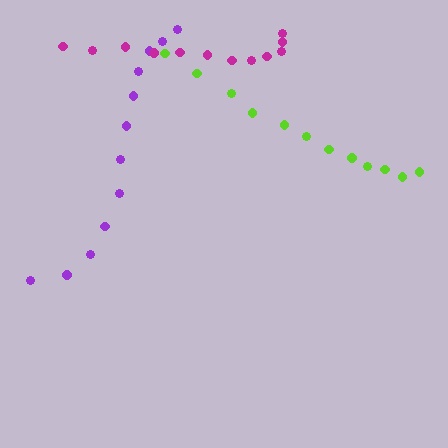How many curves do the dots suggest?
There are 3 distinct paths.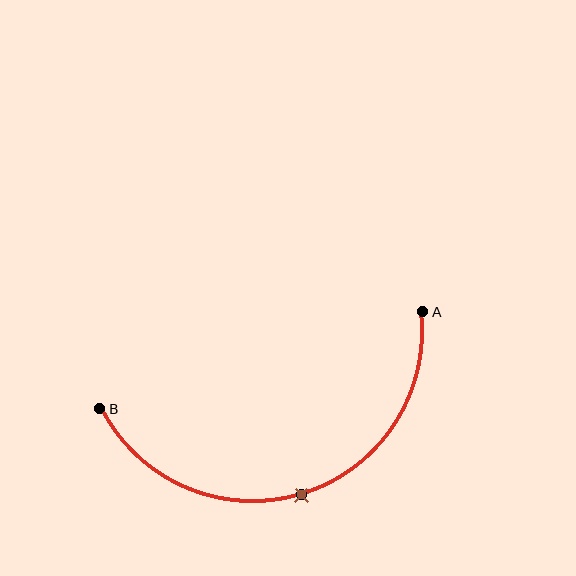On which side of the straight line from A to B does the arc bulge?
The arc bulges below the straight line connecting A and B.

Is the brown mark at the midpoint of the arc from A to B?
Yes. The brown mark lies on the arc at equal arc-length from both A and B — it is the arc midpoint.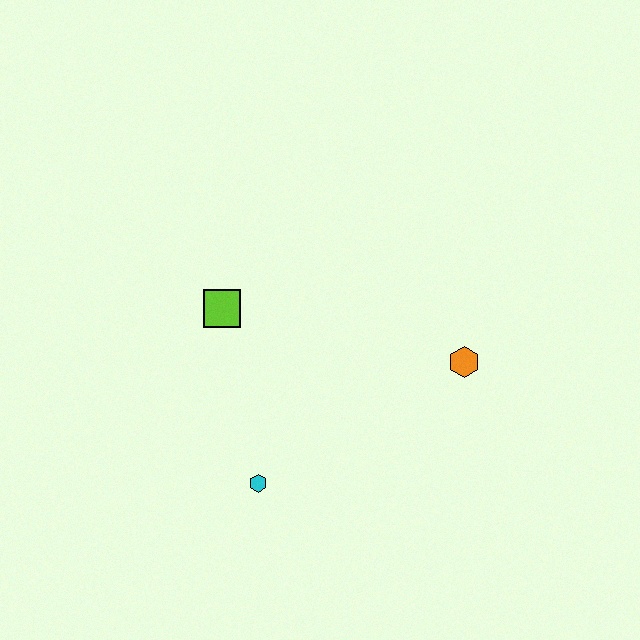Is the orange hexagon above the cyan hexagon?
Yes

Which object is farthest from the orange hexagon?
The lime square is farthest from the orange hexagon.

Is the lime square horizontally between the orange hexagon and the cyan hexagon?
No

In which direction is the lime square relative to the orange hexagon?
The lime square is to the left of the orange hexagon.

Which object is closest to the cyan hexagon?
The lime square is closest to the cyan hexagon.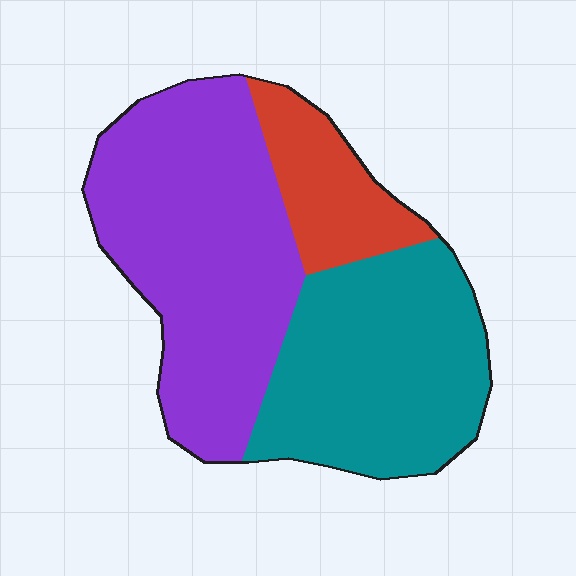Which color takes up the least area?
Red, at roughly 15%.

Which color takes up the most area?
Purple, at roughly 45%.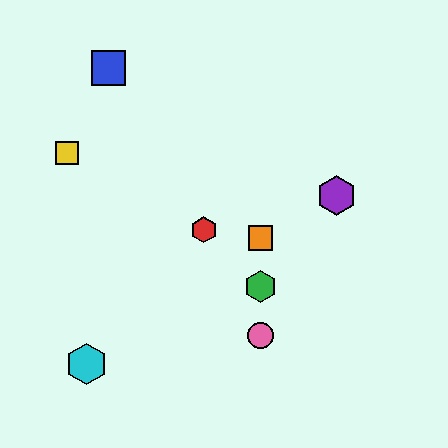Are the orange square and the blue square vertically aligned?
No, the orange square is at x≈260 and the blue square is at x≈108.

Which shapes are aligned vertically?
The green hexagon, the orange square, the pink circle are aligned vertically.